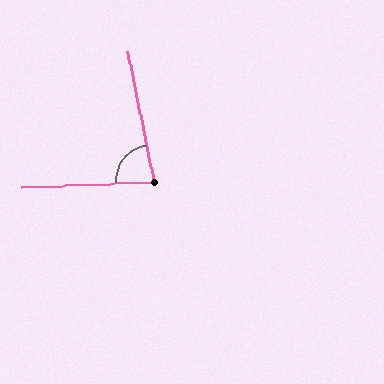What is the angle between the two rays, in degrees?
Approximately 81 degrees.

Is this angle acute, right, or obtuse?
It is acute.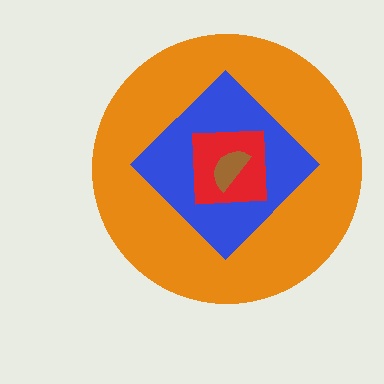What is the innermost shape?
The brown semicircle.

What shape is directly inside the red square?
The brown semicircle.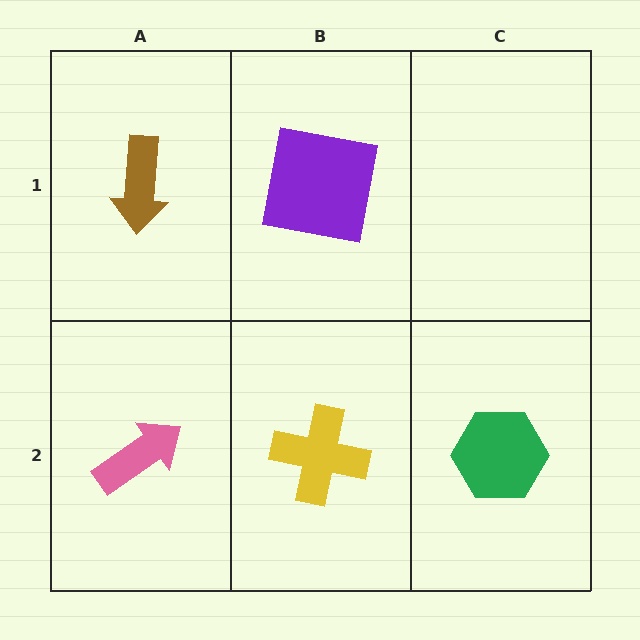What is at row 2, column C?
A green hexagon.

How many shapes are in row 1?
2 shapes.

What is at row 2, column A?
A pink arrow.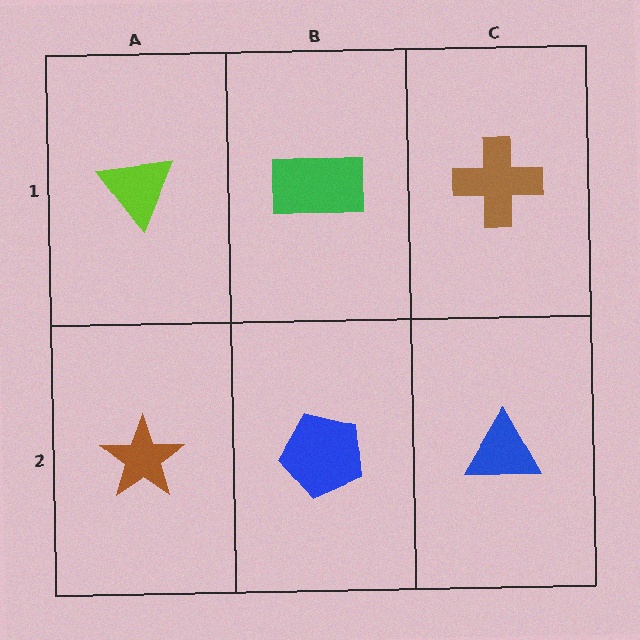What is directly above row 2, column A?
A lime triangle.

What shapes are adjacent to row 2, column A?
A lime triangle (row 1, column A), a blue pentagon (row 2, column B).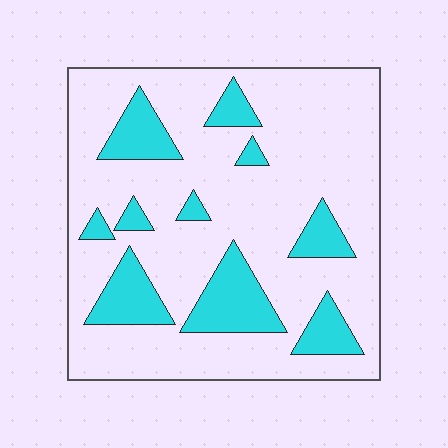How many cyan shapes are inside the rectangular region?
10.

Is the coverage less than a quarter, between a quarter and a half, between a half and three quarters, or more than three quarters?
Less than a quarter.